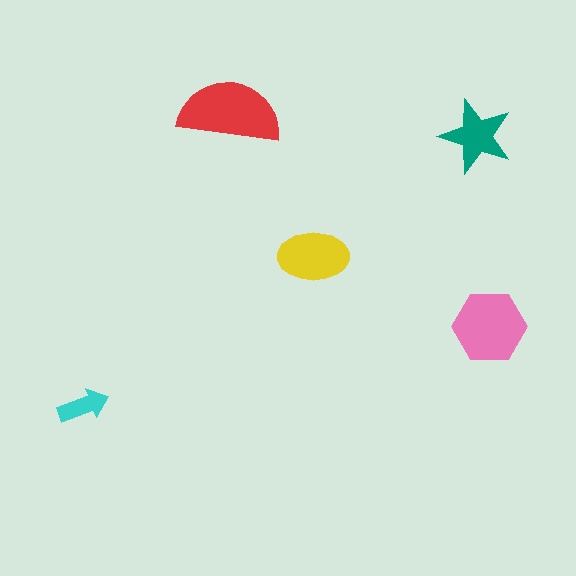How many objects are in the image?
There are 5 objects in the image.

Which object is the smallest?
The cyan arrow.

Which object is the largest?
The red semicircle.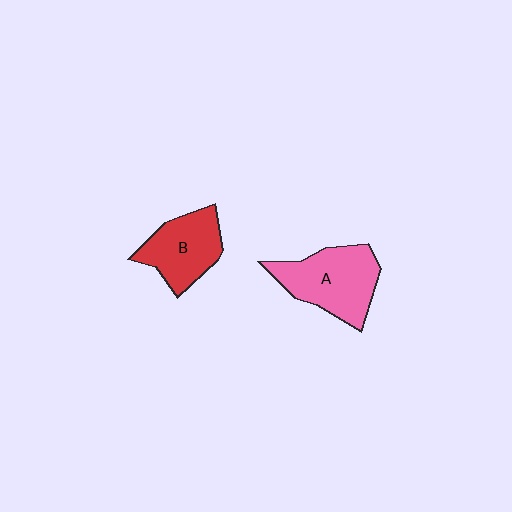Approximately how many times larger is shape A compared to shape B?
Approximately 1.2 times.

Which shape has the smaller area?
Shape B (red).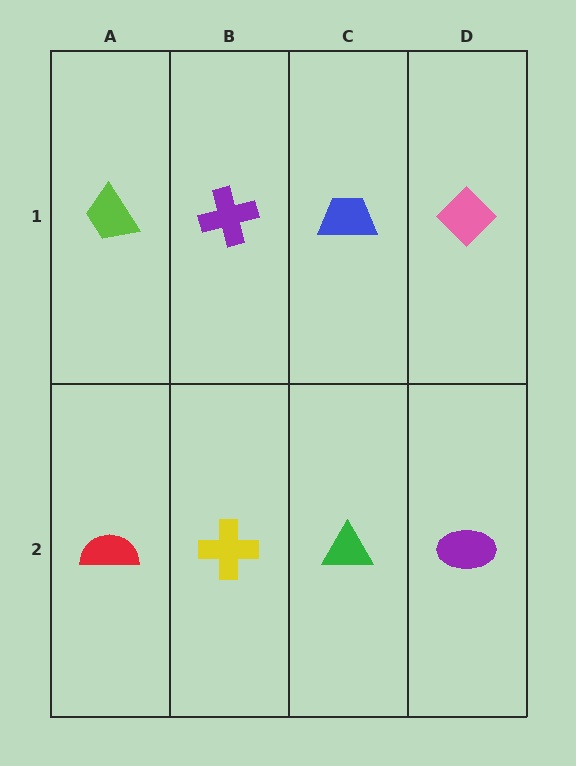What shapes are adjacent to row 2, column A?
A lime trapezoid (row 1, column A), a yellow cross (row 2, column B).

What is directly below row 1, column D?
A purple ellipse.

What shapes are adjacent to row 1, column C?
A green triangle (row 2, column C), a purple cross (row 1, column B), a pink diamond (row 1, column D).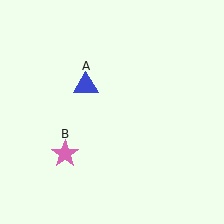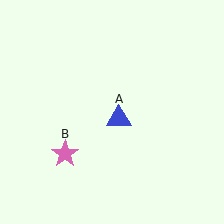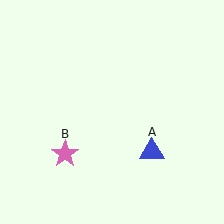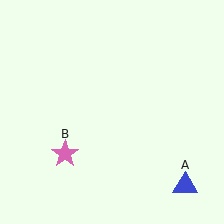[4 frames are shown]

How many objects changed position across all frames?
1 object changed position: blue triangle (object A).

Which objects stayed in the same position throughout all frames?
Pink star (object B) remained stationary.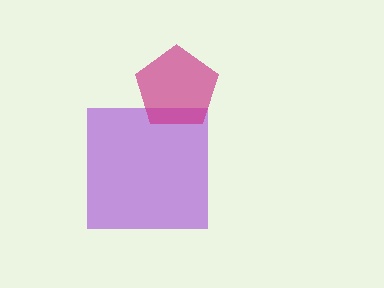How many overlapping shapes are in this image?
There are 2 overlapping shapes in the image.